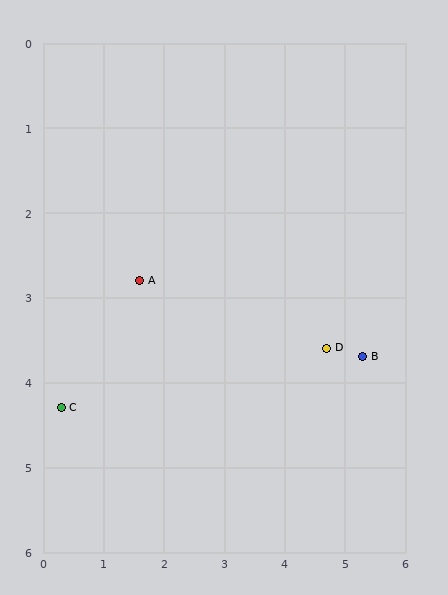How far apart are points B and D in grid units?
Points B and D are about 0.6 grid units apart.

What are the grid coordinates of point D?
Point D is at approximately (4.7, 3.6).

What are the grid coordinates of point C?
Point C is at approximately (0.3, 4.3).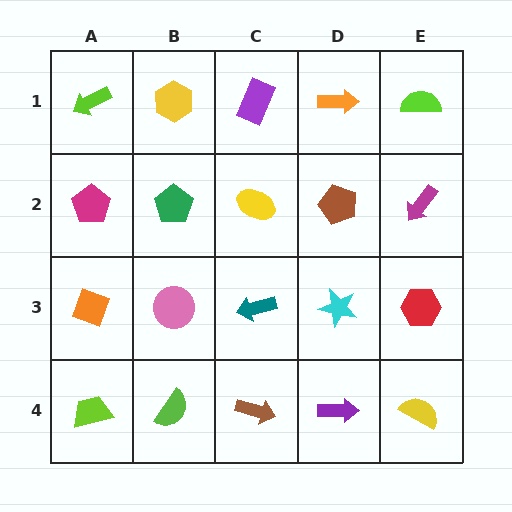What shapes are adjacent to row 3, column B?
A green pentagon (row 2, column B), a lime semicircle (row 4, column B), an orange diamond (row 3, column A), a teal arrow (row 3, column C).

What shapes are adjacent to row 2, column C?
A purple rectangle (row 1, column C), a teal arrow (row 3, column C), a green pentagon (row 2, column B), a brown pentagon (row 2, column D).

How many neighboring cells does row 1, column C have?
3.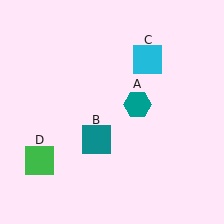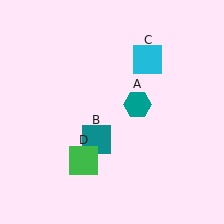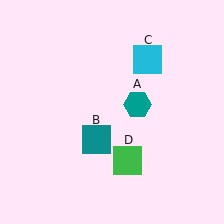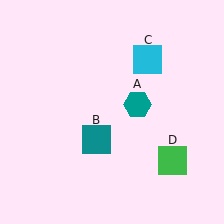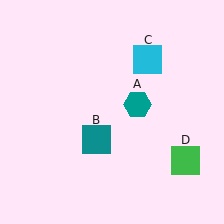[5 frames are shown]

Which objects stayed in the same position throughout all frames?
Teal hexagon (object A) and teal square (object B) and cyan square (object C) remained stationary.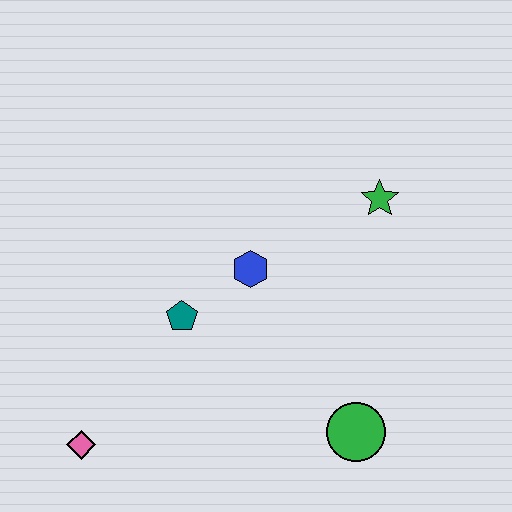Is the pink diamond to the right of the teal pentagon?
No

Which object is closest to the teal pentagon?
The blue hexagon is closest to the teal pentagon.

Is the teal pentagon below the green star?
Yes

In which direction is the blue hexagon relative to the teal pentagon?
The blue hexagon is to the right of the teal pentagon.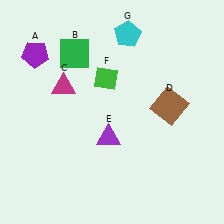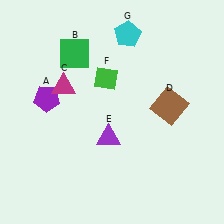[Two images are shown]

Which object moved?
The purple pentagon (A) moved down.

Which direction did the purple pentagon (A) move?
The purple pentagon (A) moved down.